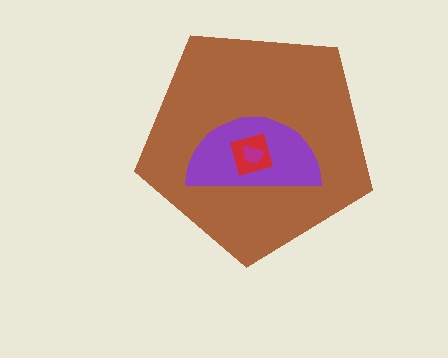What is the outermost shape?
The brown pentagon.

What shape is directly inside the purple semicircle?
The red square.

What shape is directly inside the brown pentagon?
The purple semicircle.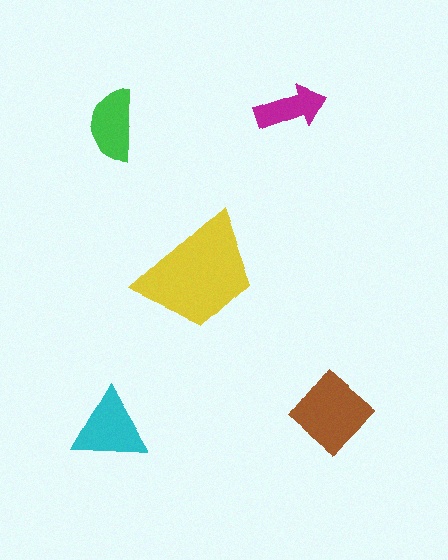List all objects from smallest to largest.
The magenta arrow, the green semicircle, the cyan triangle, the brown diamond, the yellow trapezoid.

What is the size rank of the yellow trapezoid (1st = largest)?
1st.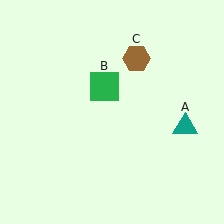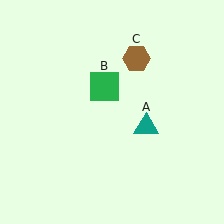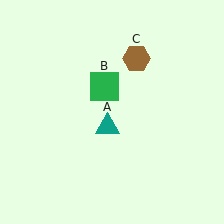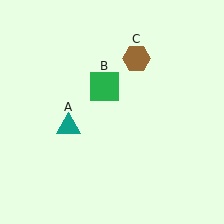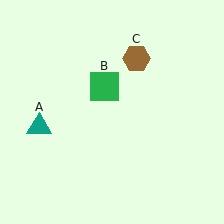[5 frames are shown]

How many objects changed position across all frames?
1 object changed position: teal triangle (object A).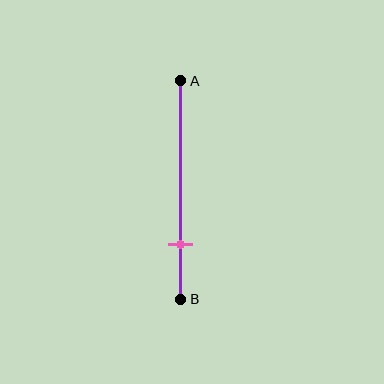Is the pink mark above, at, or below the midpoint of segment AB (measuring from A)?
The pink mark is below the midpoint of segment AB.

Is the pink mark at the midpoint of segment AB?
No, the mark is at about 75% from A, not at the 50% midpoint.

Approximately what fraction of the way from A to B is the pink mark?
The pink mark is approximately 75% of the way from A to B.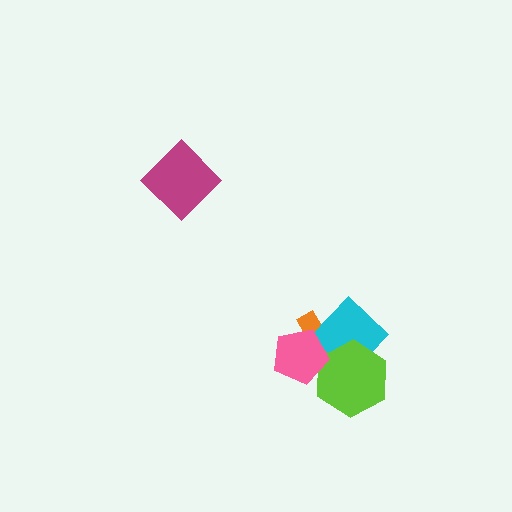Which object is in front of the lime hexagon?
The pink pentagon is in front of the lime hexagon.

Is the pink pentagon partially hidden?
No, no other shape covers it.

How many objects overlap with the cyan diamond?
2 objects overlap with the cyan diamond.